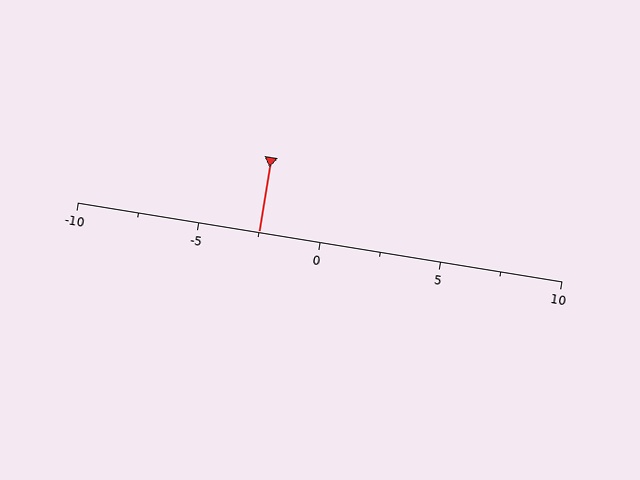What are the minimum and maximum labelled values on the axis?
The axis runs from -10 to 10.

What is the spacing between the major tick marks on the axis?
The major ticks are spaced 5 apart.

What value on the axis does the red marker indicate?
The marker indicates approximately -2.5.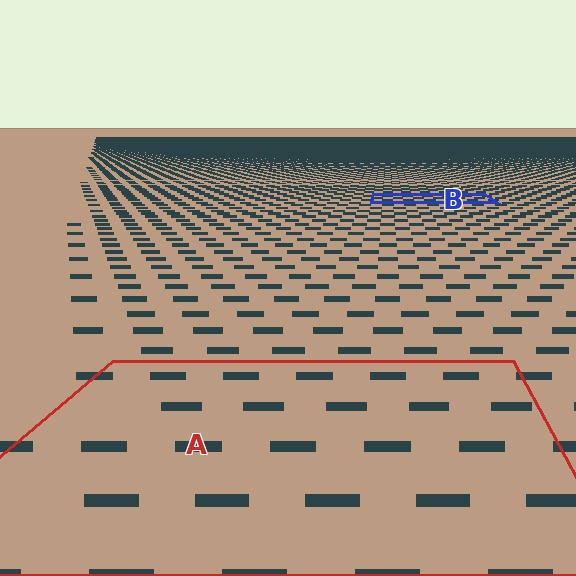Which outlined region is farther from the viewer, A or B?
Region B is farther from the viewer — the texture elements inside it appear smaller and more densely packed.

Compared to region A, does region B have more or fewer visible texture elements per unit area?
Region B has more texture elements per unit area — they are packed more densely because it is farther away.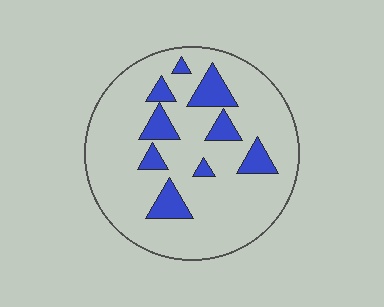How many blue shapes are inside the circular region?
9.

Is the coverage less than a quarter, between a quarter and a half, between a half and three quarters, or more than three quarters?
Less than a quarter.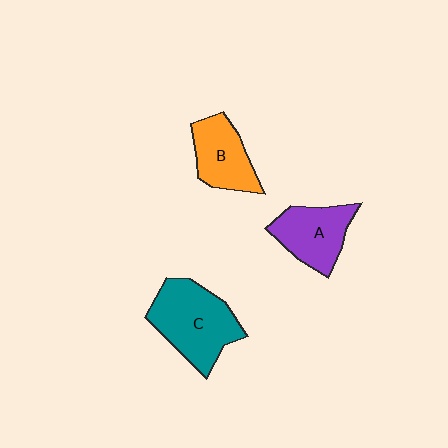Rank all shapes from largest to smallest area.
From largest to smallest: C (teal), A (purple), B (orange).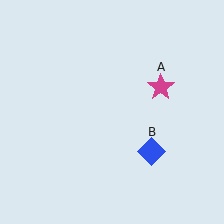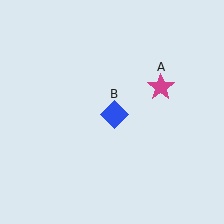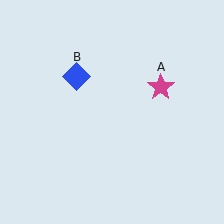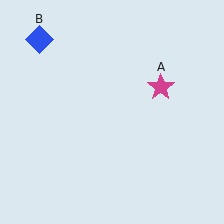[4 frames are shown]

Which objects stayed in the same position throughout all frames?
Magenta star (object A) remained stationary.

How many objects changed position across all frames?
1 object changed position: blue diamond (object B).